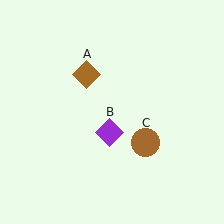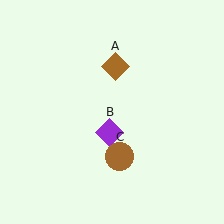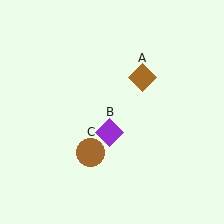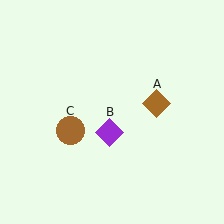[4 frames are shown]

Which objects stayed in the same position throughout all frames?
Purple diamond (object B) remained stationary.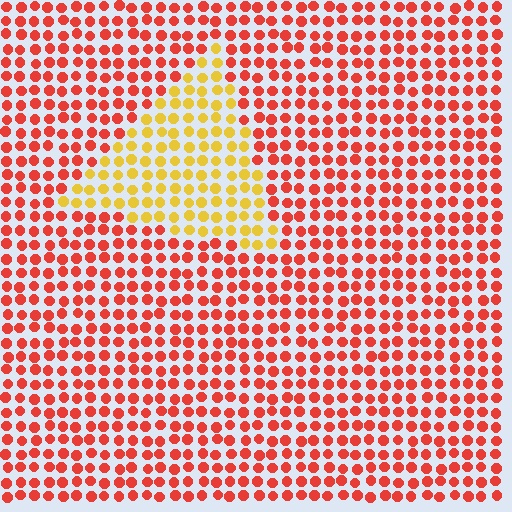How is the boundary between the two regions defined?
The boundary is defined purely by a slight shift in hue (about 47 degrees). Spacing, size, and orientation are identical on both sides.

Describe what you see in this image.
The image is filled with small red elements in a uniform arrangement. A triangle-shaped region is visible where the elements are tinted to a slightly different hue, forming a subtle color boundary.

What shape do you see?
I see a triangle.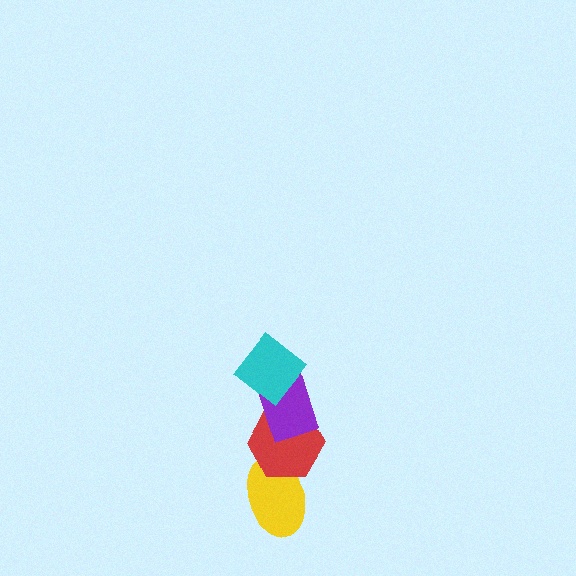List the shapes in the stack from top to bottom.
From top to bottom: the cyan diamond, the purple rectangle, the red hexagon, the yellow ellipse.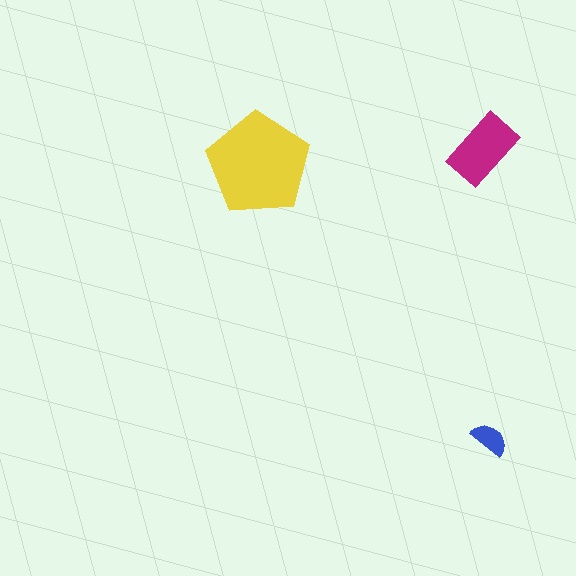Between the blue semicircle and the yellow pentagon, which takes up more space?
The yellow pentagon.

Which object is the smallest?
The blue semicircle.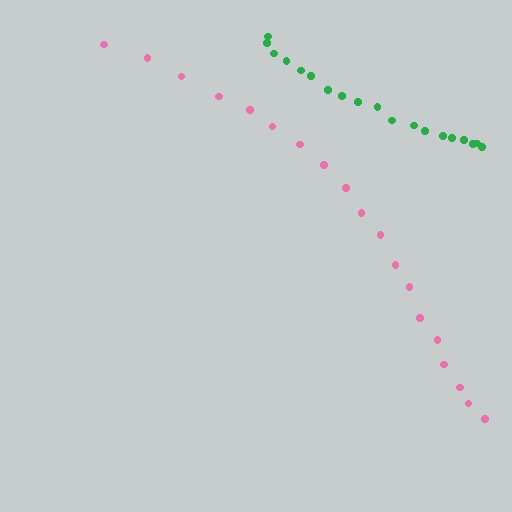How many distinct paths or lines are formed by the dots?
There are 2 distinct paths.